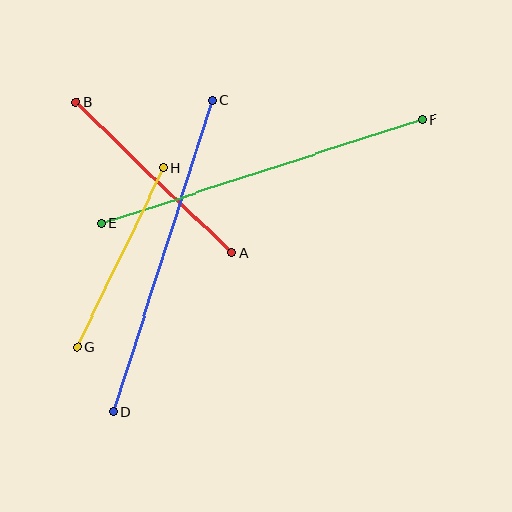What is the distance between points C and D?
The distance is approximately 327 pixels.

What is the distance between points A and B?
The distance is approximately 217 pixels.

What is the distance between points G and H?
The distance is approximately 200 pixels.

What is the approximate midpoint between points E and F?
The midpoint is at approximately (261, 172) pixels.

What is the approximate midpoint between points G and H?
The midpoint is at approximately (120, 257) pixels.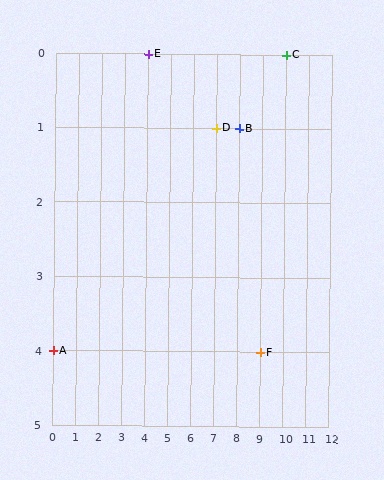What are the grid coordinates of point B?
Point B is at grid coordinates (8, 1).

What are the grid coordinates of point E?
Point E is at grid coordinates (4, 0).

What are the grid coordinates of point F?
Point F is at grid coordinates (9, 4).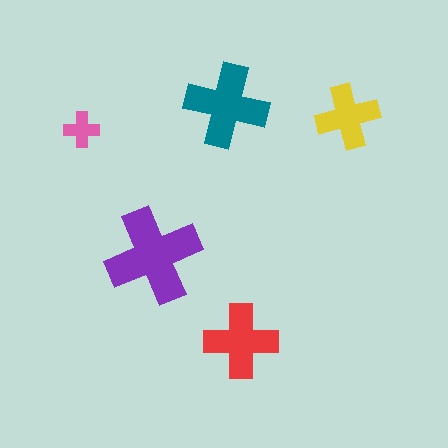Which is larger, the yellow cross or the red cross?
The red one.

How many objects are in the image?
There are 5 objects in the image.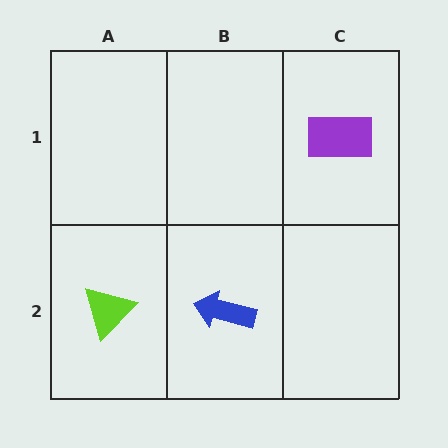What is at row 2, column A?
A lime triangle.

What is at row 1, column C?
A purple rectangle.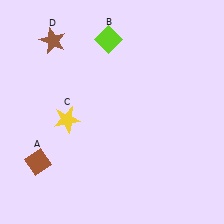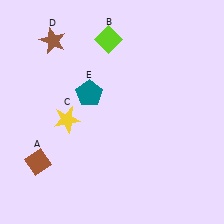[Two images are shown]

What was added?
A teal pentagon (E) was added in Image 2.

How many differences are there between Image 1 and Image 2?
There is 1 difference between the two images.